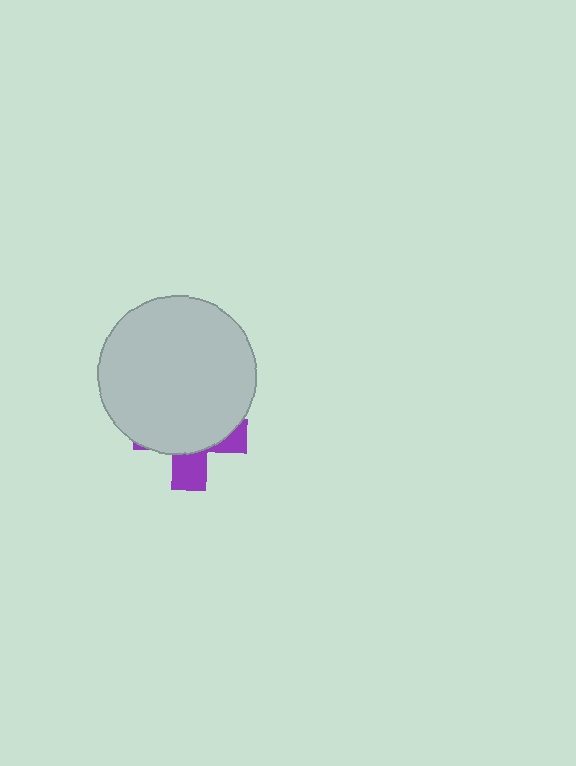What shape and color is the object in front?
The object in front is a light gray circle.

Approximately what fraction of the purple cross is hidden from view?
Roughly 70% of the purple cross is hidden behind the light gray circle.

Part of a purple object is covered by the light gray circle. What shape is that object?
It is a cross.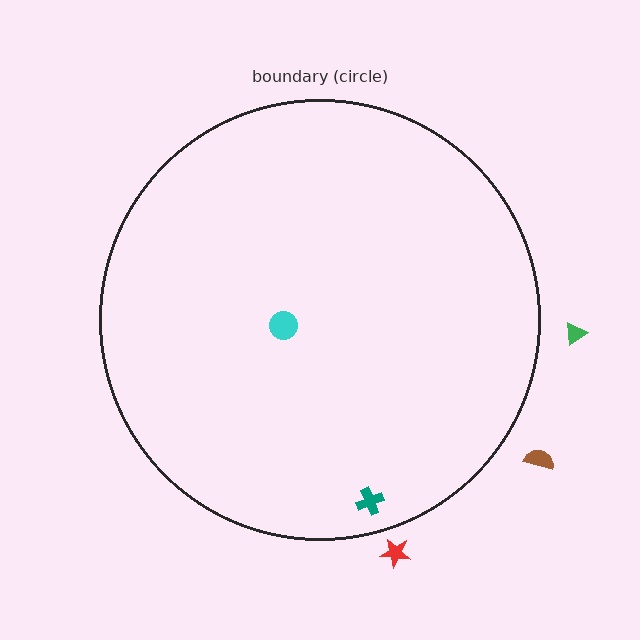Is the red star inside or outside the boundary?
Outside.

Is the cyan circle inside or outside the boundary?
Inside.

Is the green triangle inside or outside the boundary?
Outside.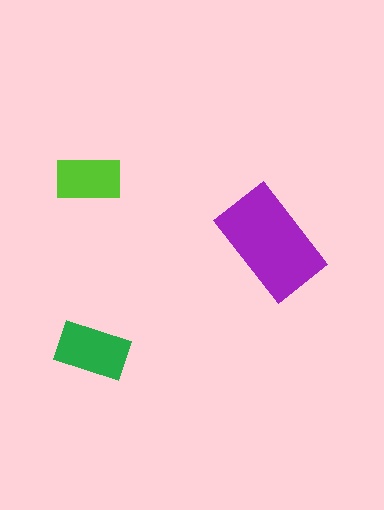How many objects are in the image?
There are 3 objects in the image.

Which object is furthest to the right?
The purple rectangle is rightmost.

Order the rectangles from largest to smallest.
the purple one, the green one, the lime one.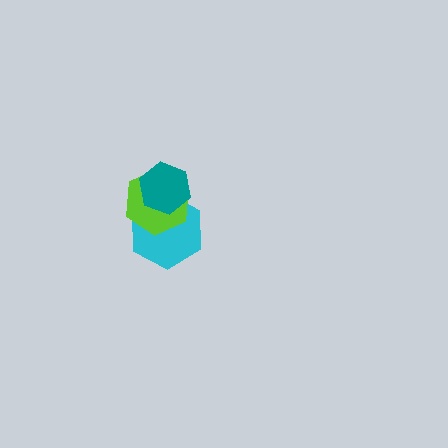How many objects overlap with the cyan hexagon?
2 objects overlap with the cyan hexagon.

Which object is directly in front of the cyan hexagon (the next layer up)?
The lime hexagon is directly in front of the cyan hexagon.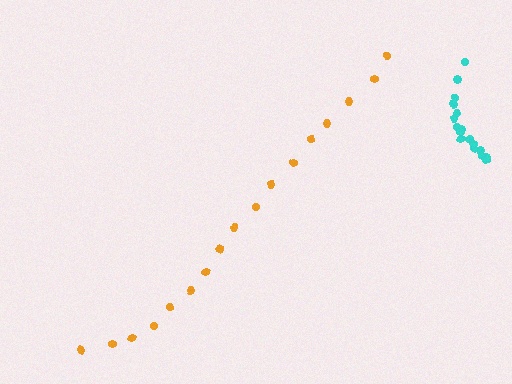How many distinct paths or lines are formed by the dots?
There are 2 distinct paths.